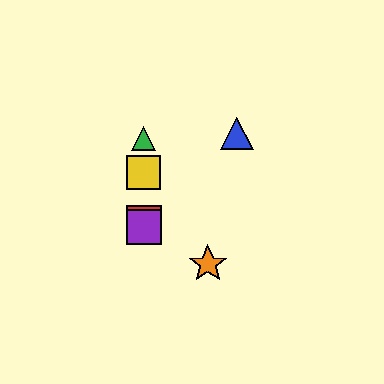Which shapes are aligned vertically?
The red square, the green triangle, the yellow square, the purple square are aligned vertically.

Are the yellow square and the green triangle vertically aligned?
Yes, both are at x≈144.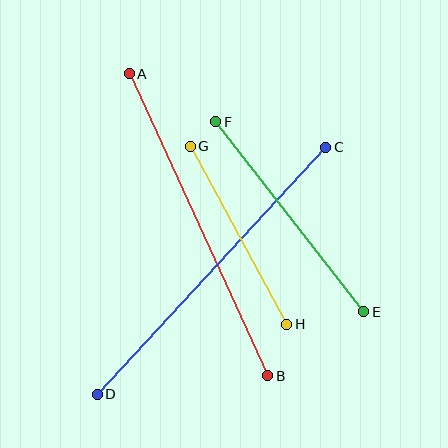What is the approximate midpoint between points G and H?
The midpoint is at approximately (239, 235) pixels.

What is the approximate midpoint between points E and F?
The midpoint is at approximately (290, 217) pixels.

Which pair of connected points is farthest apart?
Points C and D are farthest apart.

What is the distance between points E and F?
The distance is approximately 241 pixels.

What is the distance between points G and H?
The distance is approximately 203 pixels.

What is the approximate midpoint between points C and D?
The midpoint is at approximately (211, 271) pixels.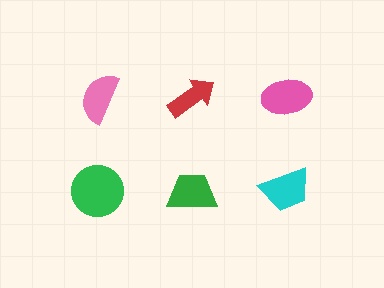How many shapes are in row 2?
3 shapes.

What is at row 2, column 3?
A cyan trapezoid.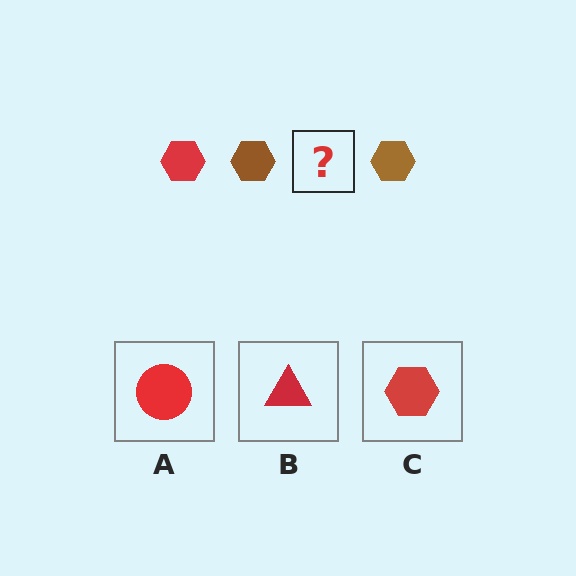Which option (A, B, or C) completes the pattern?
C.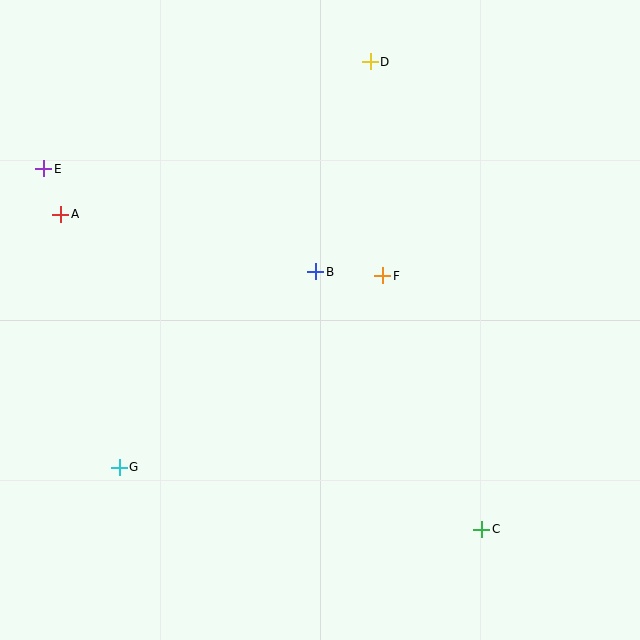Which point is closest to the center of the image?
Point B at (316, 272) is closest to the center.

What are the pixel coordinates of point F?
Point F is at (383, 276).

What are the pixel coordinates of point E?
Point E is at (44, 169).